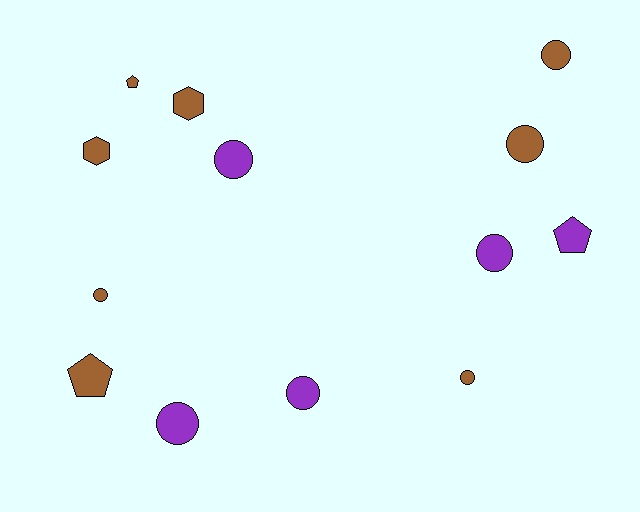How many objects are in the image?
There are 13 objects.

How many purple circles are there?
There are 4 purple circles.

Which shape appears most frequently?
Circle, with 8 objects.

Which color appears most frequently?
Brown, with 8 objects.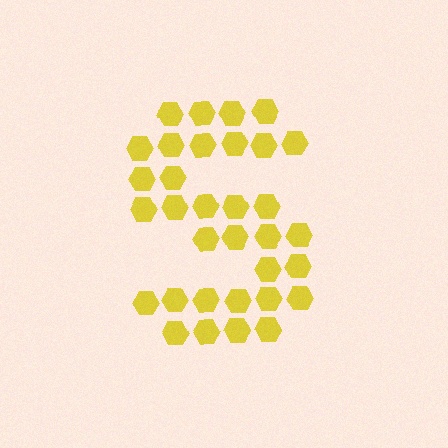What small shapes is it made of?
It is made of small hexagons.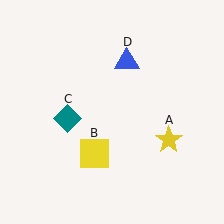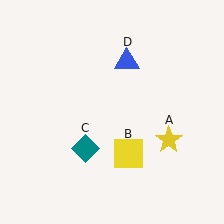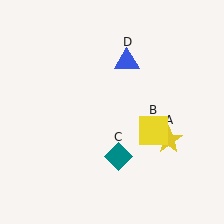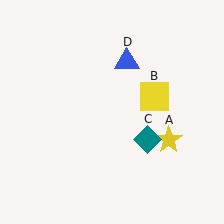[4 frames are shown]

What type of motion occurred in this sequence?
The yellow square (object B), teal diamond (object C) rotated counterclockwise around the center of the scene.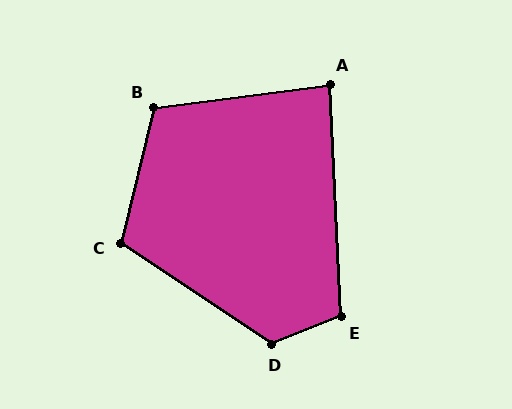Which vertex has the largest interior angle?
D, at approximately 124 degrees.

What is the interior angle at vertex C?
Approximately 110 degrees (obtuse).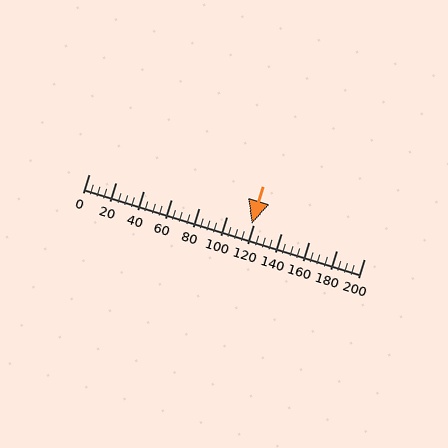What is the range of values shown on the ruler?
The ruler shows values from 0 to 200.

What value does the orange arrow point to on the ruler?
The orange arrow points to approximately 118.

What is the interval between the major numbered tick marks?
The major tick marks are spaced 20 units apart.